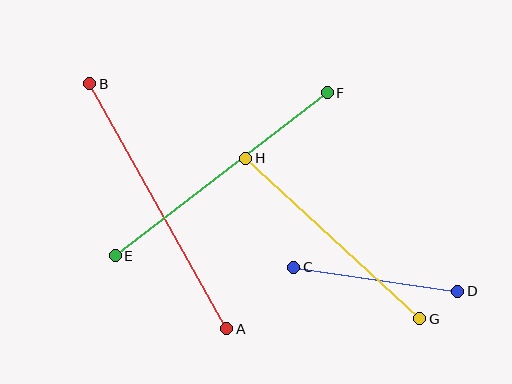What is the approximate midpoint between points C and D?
The midpoint is at approximately (376, 279) pixels.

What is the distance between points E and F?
The distance is approximately 267 pixels.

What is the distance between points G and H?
The distance is approximately 237 pixels.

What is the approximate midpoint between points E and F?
The midpoint is at approximately (221, 174) pixels.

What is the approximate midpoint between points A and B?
The midpoint is at approximately (158, 206) pixels.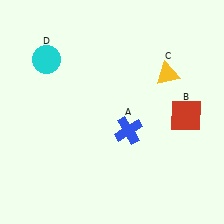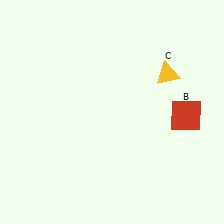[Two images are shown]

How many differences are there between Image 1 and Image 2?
There are 2 differences between the two images.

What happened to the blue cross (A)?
The blue cross (A) was removed in Image 2. It was in the bottom-right area of Image 1.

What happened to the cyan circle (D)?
The cyan circle (D) was removed in Image 2. It was in the top-left area of Image 1.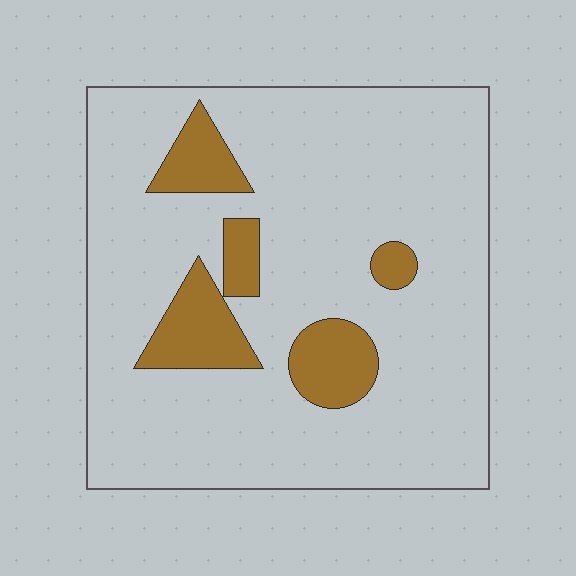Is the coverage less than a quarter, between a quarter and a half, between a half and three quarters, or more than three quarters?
Less than a quarter.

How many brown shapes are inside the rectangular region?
5.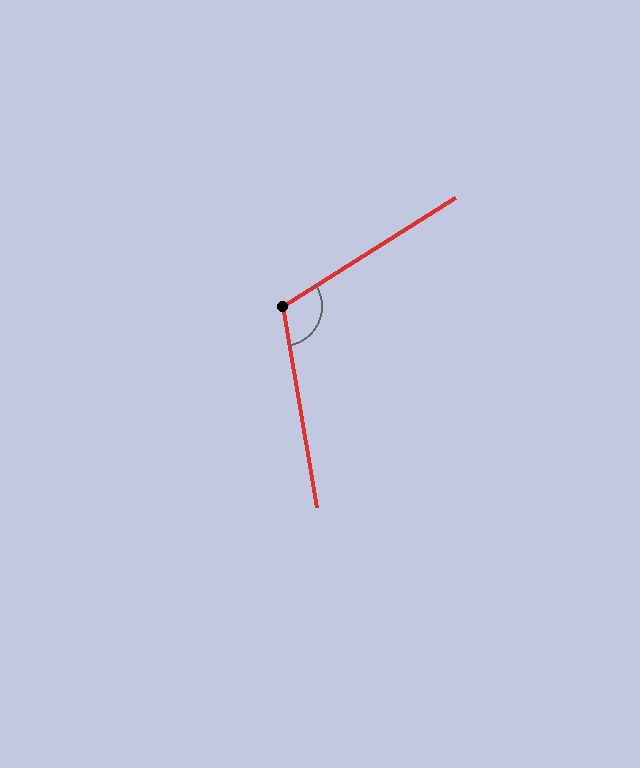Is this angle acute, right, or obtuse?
It is obtuse.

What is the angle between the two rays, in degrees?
Approximately 113 degrees.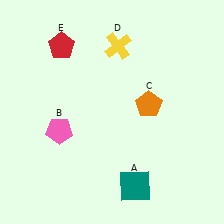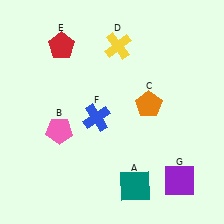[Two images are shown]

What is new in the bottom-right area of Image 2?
A purple square (G) was added in the bottom-right area of Image 2.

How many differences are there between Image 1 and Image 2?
There are 2 differences between the two images.